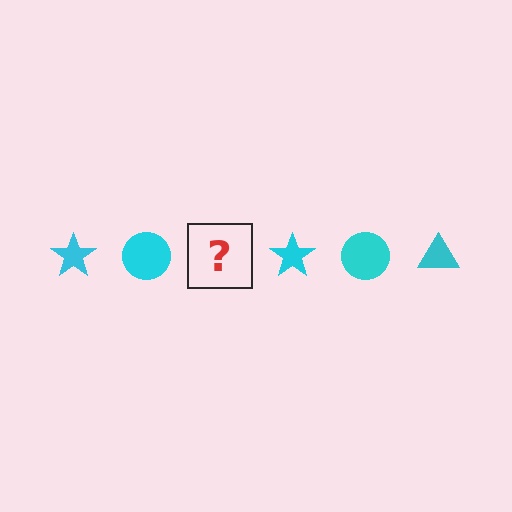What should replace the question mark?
The question mark should be replaced with a cyan triangle.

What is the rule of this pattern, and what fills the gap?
The rule is that the pattern cycles through star, circle, triangle shapes in cyan. The gap should be filled with a cyan triangle.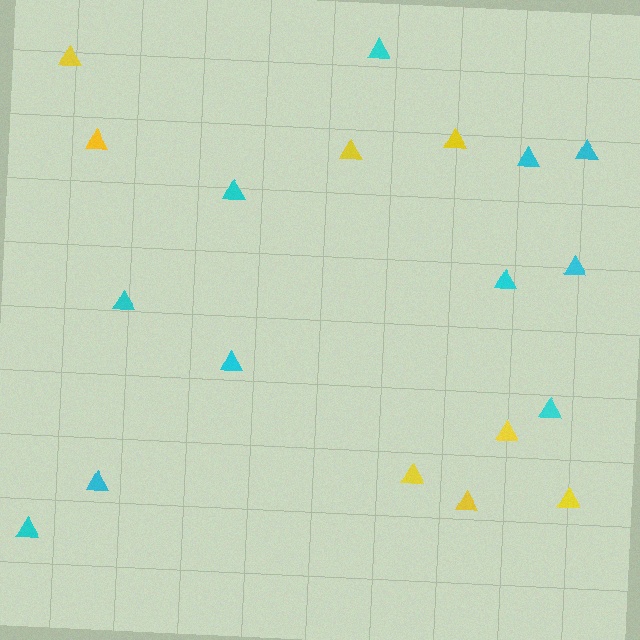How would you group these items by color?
There are 2 groups: one group of yellow triangles (8) and one group of cyan triangles (11).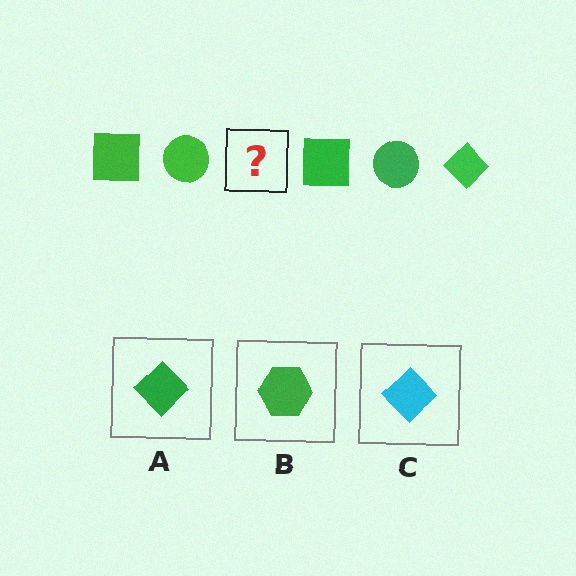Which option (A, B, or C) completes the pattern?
A.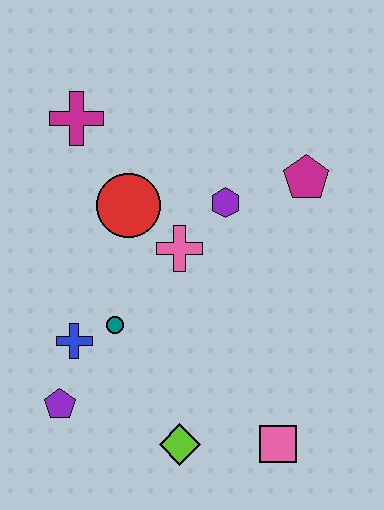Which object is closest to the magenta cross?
The red circle is closest to the magenta cross.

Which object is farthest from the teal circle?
The magenta pentagon is farthest from the teal circle.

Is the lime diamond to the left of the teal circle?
No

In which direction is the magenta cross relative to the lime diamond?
The magenta cross is above the lime diamond.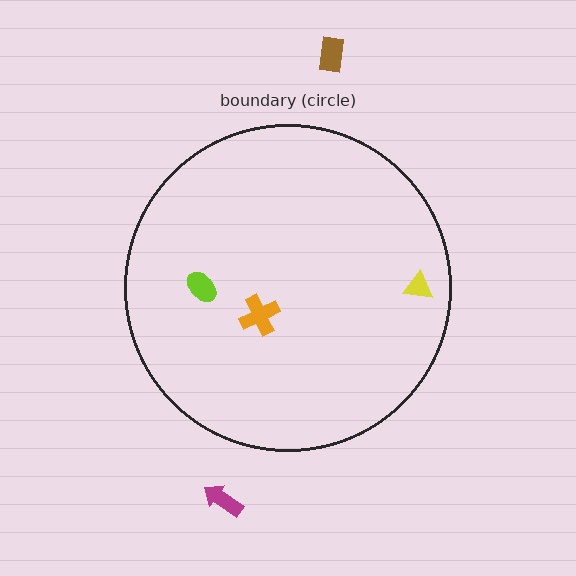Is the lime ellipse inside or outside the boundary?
Inside.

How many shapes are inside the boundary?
3 inside, 2 outside.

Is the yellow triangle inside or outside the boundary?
Inside.